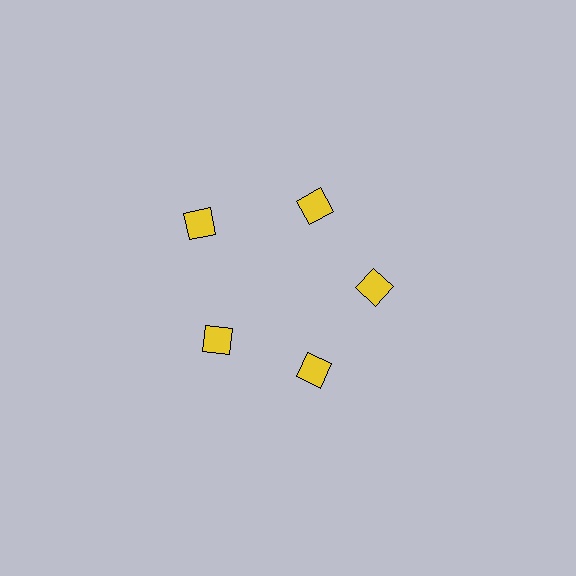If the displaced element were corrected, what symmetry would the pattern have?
It would have 5-fold rotational symmetry — the pattern would map onto itself every 72 degrees.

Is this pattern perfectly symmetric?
No. The 5 yellow diamonds are arranged in a ring, but one element near the 10 o'clock position is pushed outward from the center, breaking the 5-fold rotational symmetry.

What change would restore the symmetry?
The symmetry would be restored by moving it inward, back onto the ring so that all 5 diamonds sit at equal angles and equal distance from the center.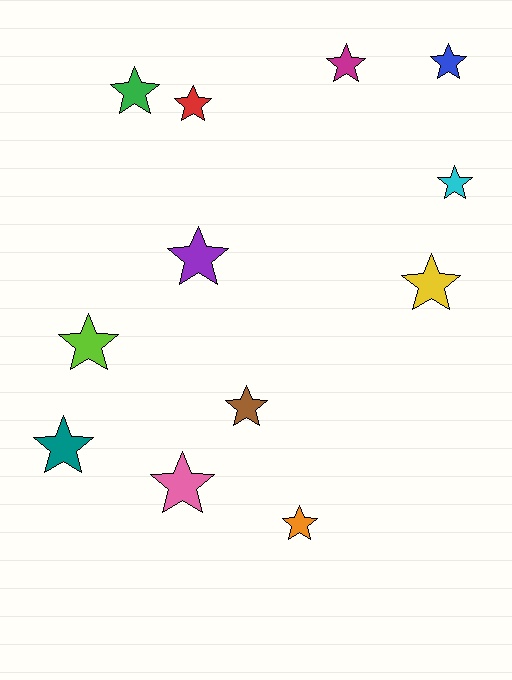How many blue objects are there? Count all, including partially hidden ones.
There is 1 blue object.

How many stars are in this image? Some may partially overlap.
There are 12 stars.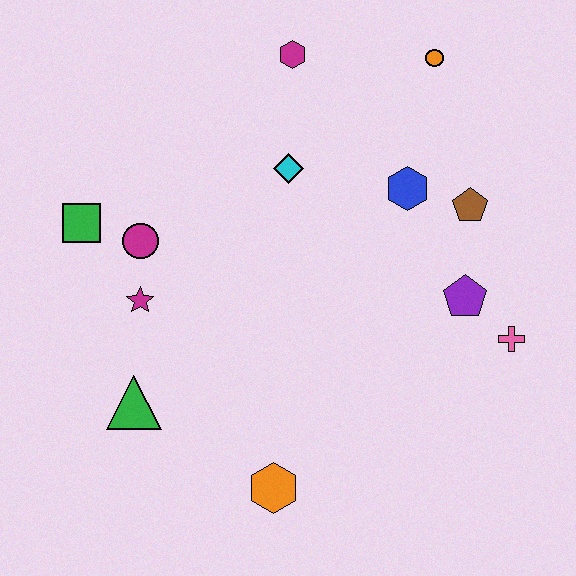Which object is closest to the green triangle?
The magenta star is closest to the green triangle.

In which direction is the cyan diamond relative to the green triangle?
The cyan diamond is above the green triangle.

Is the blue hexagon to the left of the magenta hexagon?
No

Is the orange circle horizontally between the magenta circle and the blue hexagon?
No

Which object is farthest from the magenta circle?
The pink cross is farthest from the magenta circle.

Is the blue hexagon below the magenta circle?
No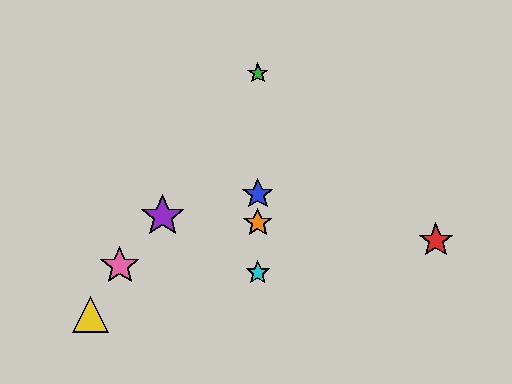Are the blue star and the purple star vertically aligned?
No, the blue star is at x≈258 and the purple star is at x≈163.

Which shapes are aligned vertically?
The blue star, the green star, the orange star, the cyan star are aligned vertically.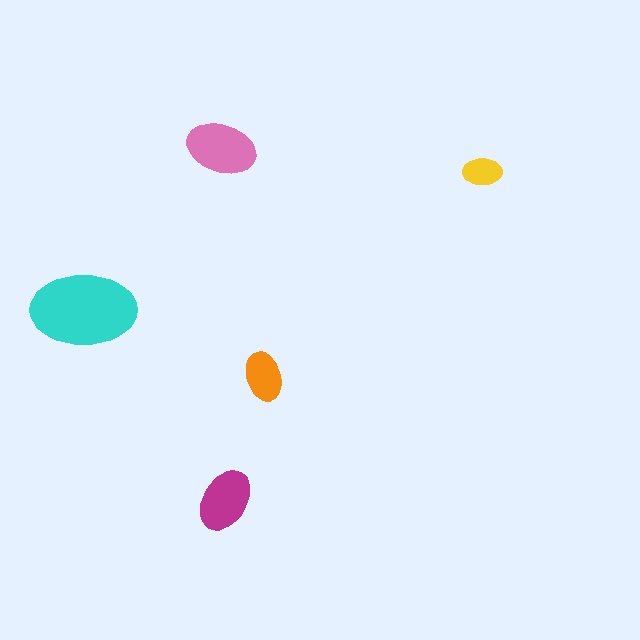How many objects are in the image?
There are 5 objects in the image.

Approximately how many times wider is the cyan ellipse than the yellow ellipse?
About 2.5 times wider.